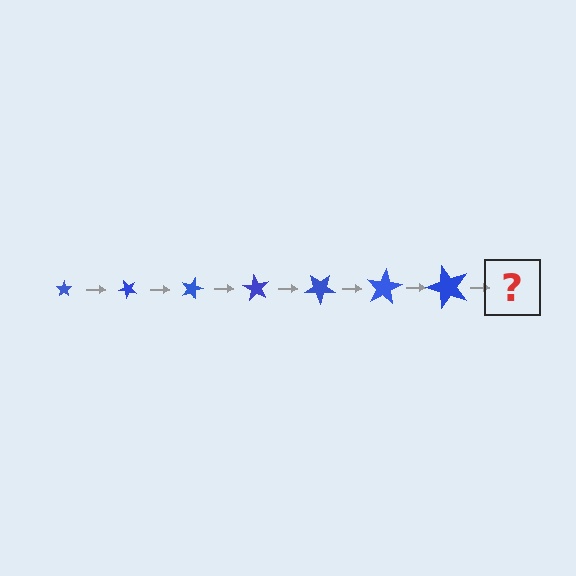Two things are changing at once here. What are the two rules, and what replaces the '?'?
The two rules are that the star grows larger each step and it rotates 45 degrees each step. The '?' should be a star, larger than the previous one and rotated 315 degrees from the start.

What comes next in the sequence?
The next element should be a star, larger than the previous one and rotated 315 degrees from the start.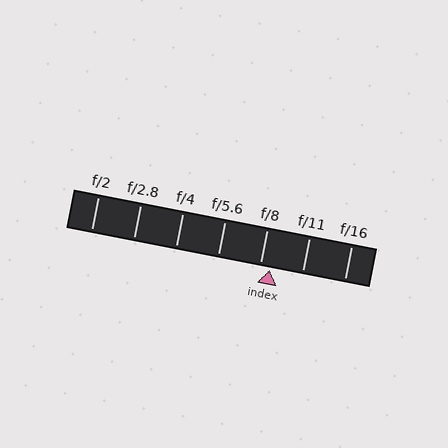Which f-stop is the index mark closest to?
The index mark is closest to f/8.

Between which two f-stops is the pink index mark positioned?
The index mark is between f/8 and f/11.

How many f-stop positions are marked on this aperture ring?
There are 7 f-stop positions marked.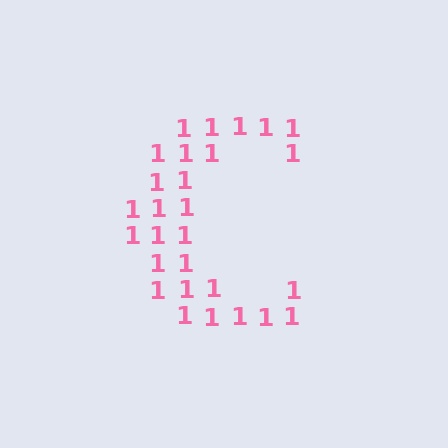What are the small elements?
The small elements are digit 1's.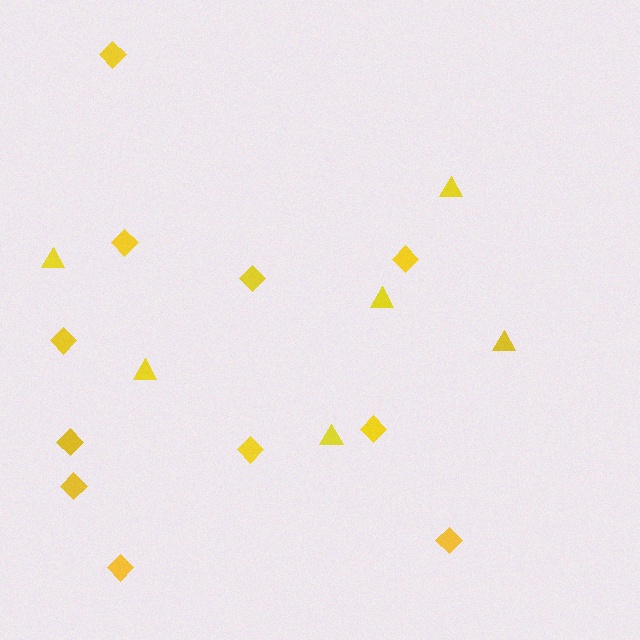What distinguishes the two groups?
There are 2 groups: one group of diamonds (11) and one group of triangles (6).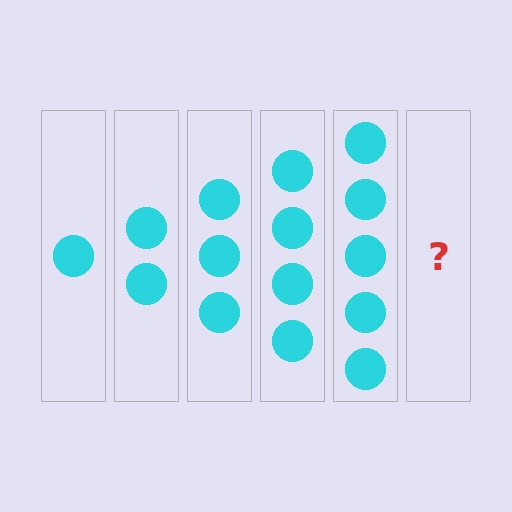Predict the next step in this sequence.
The next step is 6 circles.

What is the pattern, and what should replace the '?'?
The pattern is that each step adds one more circle. The '?' should be 6 circles.